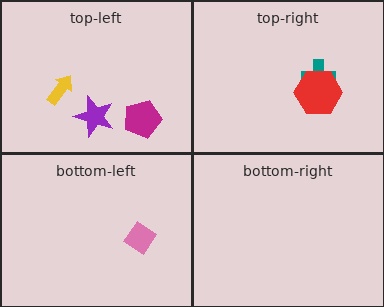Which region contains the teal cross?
The top-right region.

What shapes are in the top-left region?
The purple star, the magenta pentagon, the yellow arrow.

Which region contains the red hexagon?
The top-right region.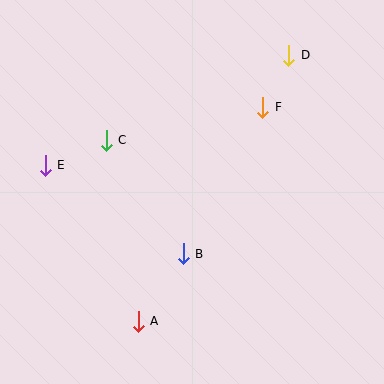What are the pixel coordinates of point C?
Point C is at (106, 140).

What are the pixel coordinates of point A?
Point A is at (138, 321).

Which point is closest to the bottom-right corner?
Point B is closest to the bottom-right corner.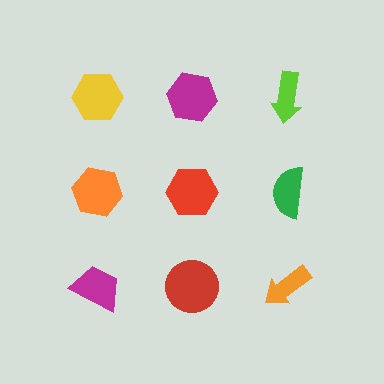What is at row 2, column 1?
An orange hexagon.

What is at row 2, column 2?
A red hexagon.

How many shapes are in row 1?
3 shapes.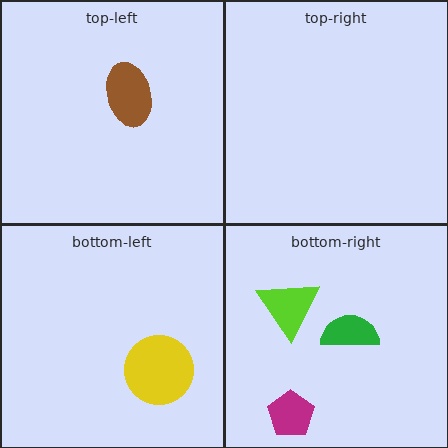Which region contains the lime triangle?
The bottom-right region.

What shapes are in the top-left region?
The brown ellipse.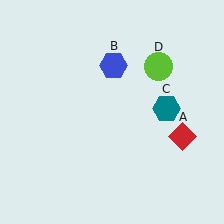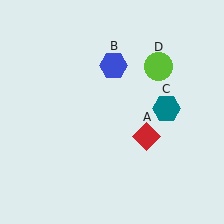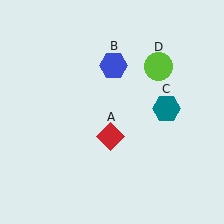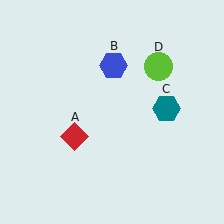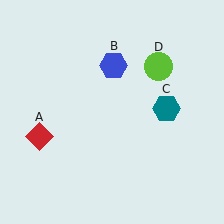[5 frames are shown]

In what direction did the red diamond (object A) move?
The red diamond (object A) moved left.